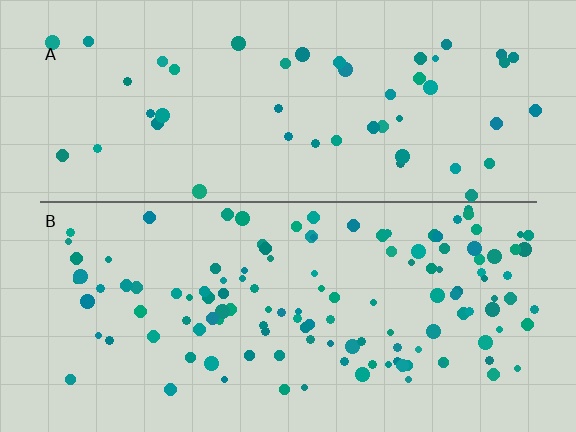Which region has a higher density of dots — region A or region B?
B (the bottom).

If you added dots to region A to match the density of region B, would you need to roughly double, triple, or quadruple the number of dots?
Approximately triple.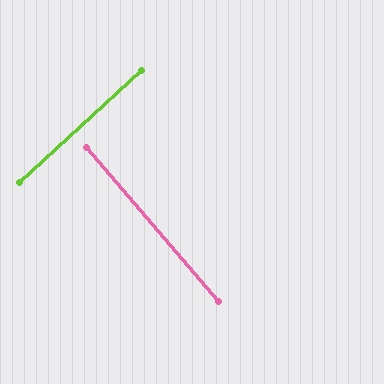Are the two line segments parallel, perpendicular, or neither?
Perpendicular — they meet at approximately 88°.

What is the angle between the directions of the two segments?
Approximately 88 degrees.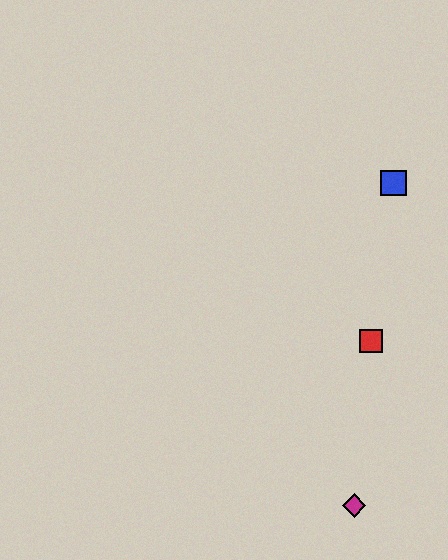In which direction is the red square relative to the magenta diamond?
The red square is above the magenta diamond.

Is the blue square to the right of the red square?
Yes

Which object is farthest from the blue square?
The magenta diamond is farthest from the blue square.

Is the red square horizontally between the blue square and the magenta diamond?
Yes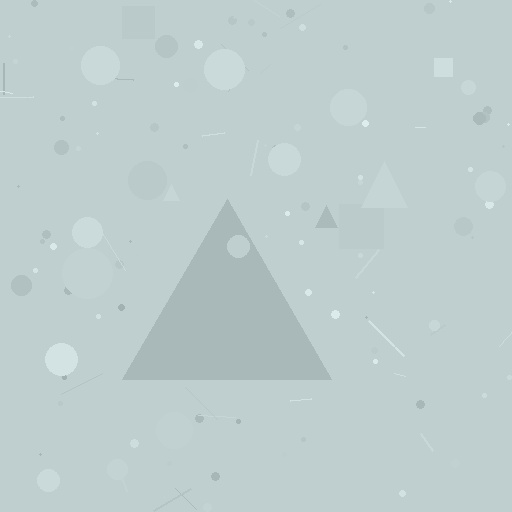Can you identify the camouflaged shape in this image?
The camouflaged shape is a triangle.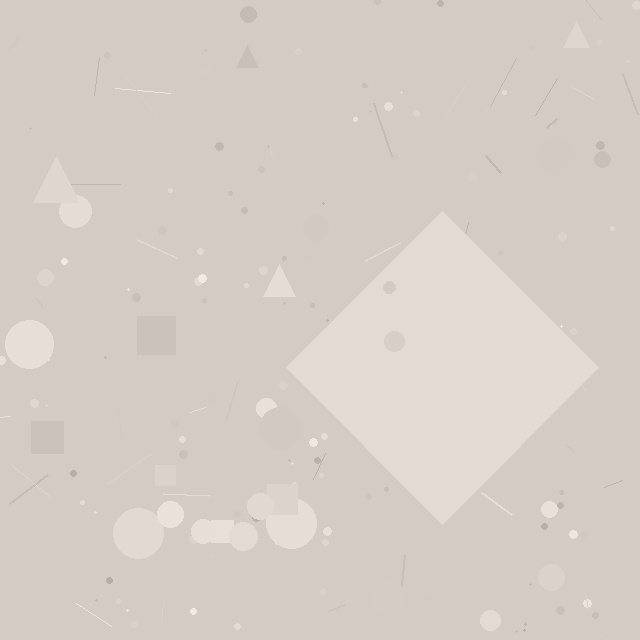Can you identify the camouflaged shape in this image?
The camouflaged shape is a diamond.